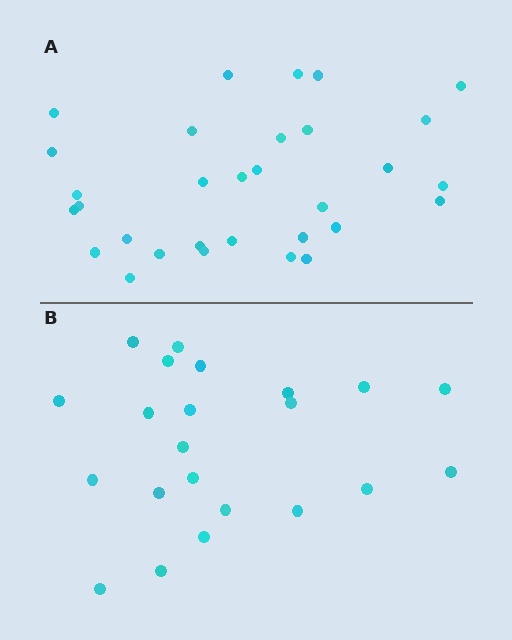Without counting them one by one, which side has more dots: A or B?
Region A (the top region) has more dots.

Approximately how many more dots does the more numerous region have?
Region A has roughly 8 or so more dots than region B.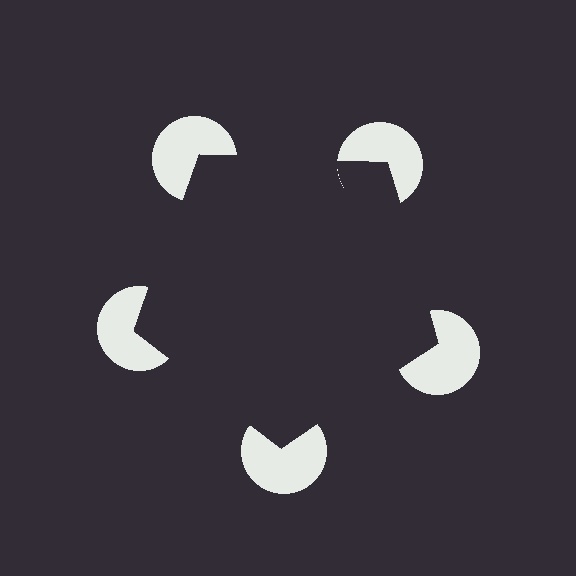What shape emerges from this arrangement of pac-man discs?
An illusory pentagon — its edges are inferred from the aligned wedge cuts in the pac-man discs, not physically drawn.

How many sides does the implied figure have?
5 sides.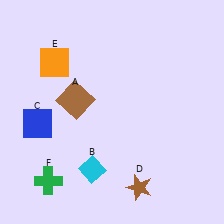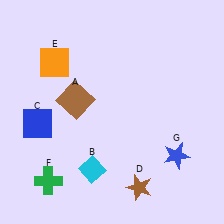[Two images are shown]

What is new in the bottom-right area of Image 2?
A blue star (G) was added in the bottom-right area of Image 2.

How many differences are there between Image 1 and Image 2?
There is 1 difference between the two images.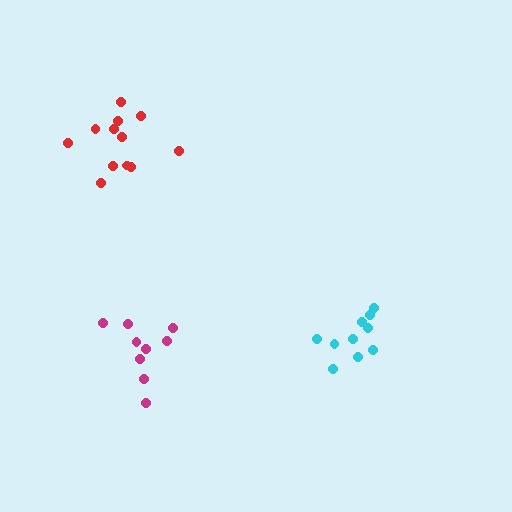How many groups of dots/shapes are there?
There are 3 groups.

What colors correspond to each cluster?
The clusters are colored: red, magenta, cyan.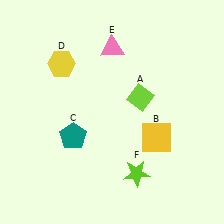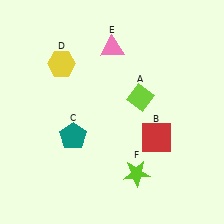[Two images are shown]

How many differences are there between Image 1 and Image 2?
There is 1 difference between the two images.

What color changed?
The square (B) changed from yellow in Image 1 to red in Image 2.